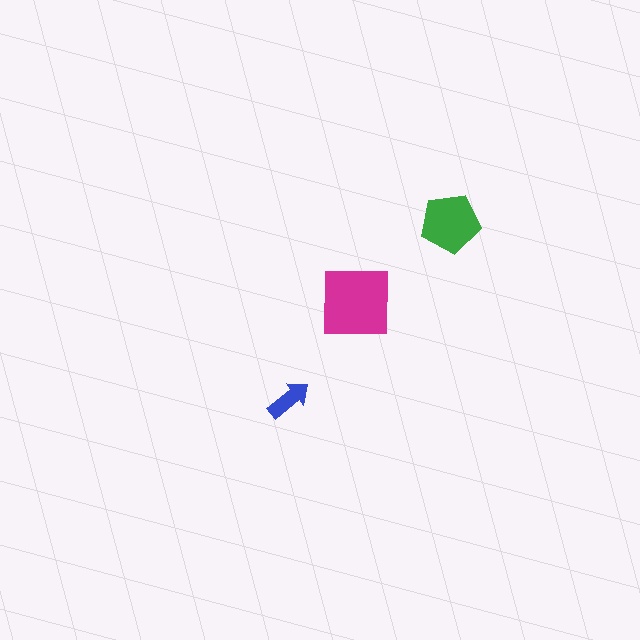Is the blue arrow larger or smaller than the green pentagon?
Smaller.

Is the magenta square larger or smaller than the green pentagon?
Larger.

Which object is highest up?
The green pentagon is topmost.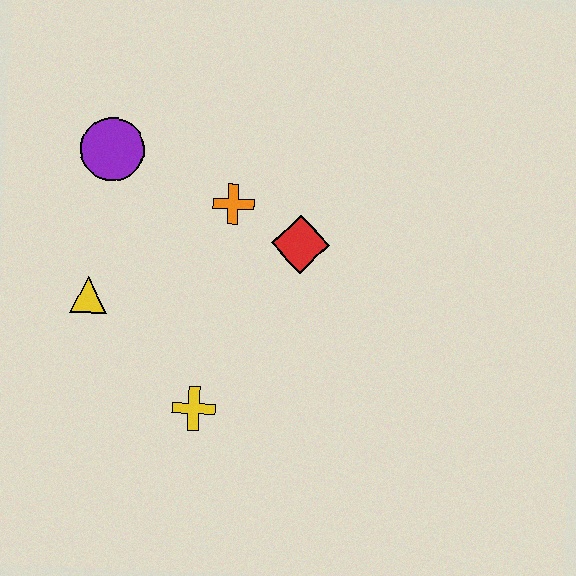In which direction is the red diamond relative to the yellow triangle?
The red diamond is to the right of the yellow triangle.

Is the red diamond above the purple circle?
No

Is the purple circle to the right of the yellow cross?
No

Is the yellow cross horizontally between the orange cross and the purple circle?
Yes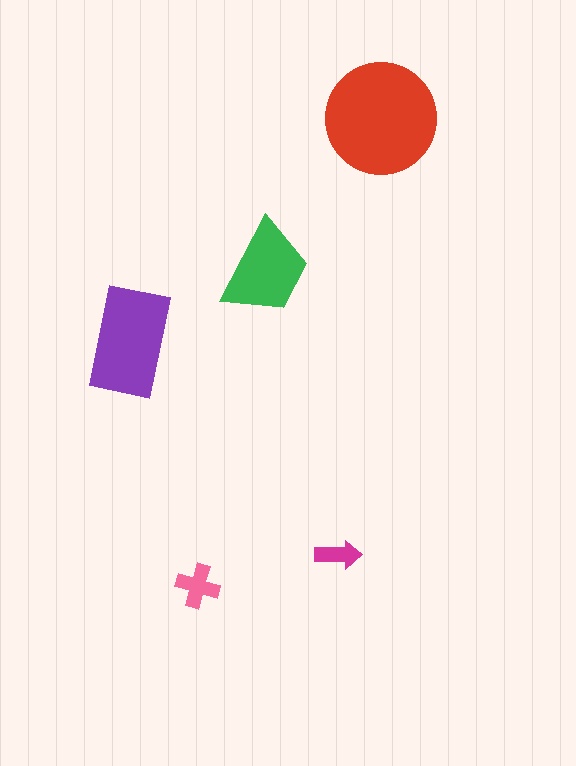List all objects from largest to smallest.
The red circle, the purple rectangle, the green trapezoid, the pink cross, the magenta arrow.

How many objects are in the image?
There are 5 objects in the image.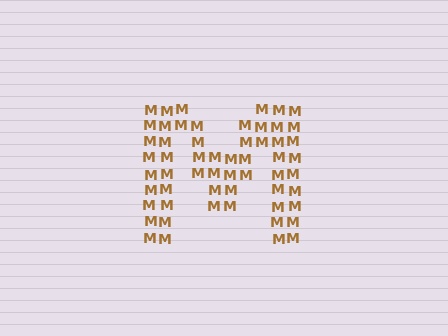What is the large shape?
The large shape is the letter M.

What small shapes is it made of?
It is made of small letter M's.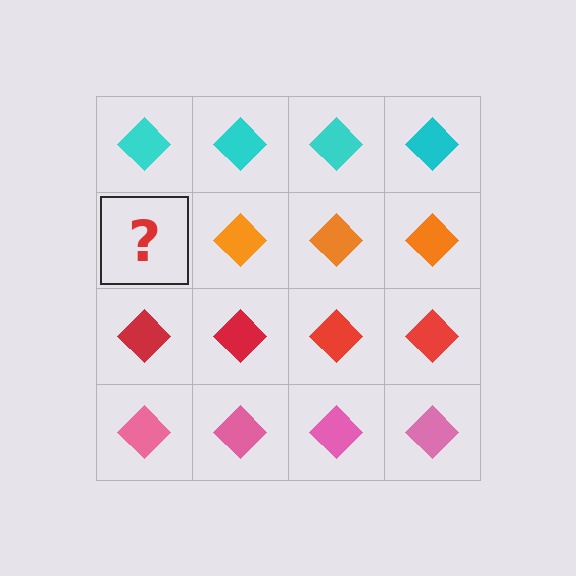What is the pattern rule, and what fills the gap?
The rule is that each row has a consistent color. The gap should be filled with an orange diamond.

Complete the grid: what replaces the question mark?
The question mark should be replaced with an orange diamond.